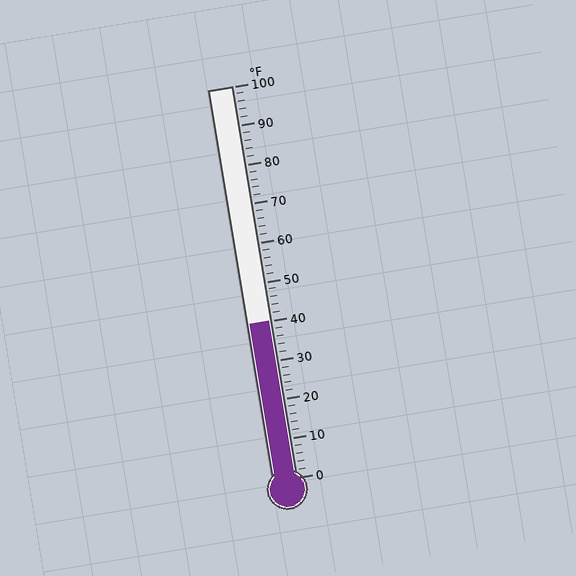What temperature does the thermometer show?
The thermometer shows approximately 40°F.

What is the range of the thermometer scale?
The thermometer scale ranges from 0°F to 100°F.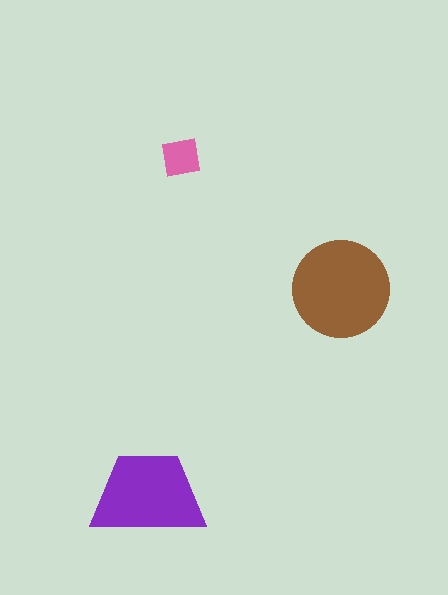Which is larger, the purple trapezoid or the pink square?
The purple trapezoid.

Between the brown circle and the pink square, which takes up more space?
The brown circle.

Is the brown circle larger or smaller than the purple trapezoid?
Larger.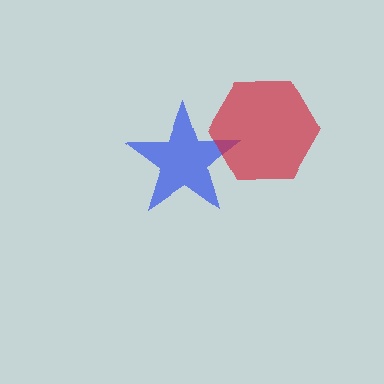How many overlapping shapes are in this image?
There are 2 overlapping shapes in the image.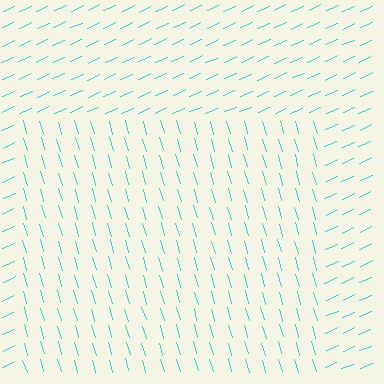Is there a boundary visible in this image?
Yes, there is a texture boundary formed by a change in line orientation.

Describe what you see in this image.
The image is filled with small cyan line segments. A rectangle region in the image has lines oriented differently from the surrounding lines, creating a visible texture boundary.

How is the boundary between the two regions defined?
The boundary is defined purely by a change in line orientation (approximately 82 degrees difference). All lines are the same color and thickness.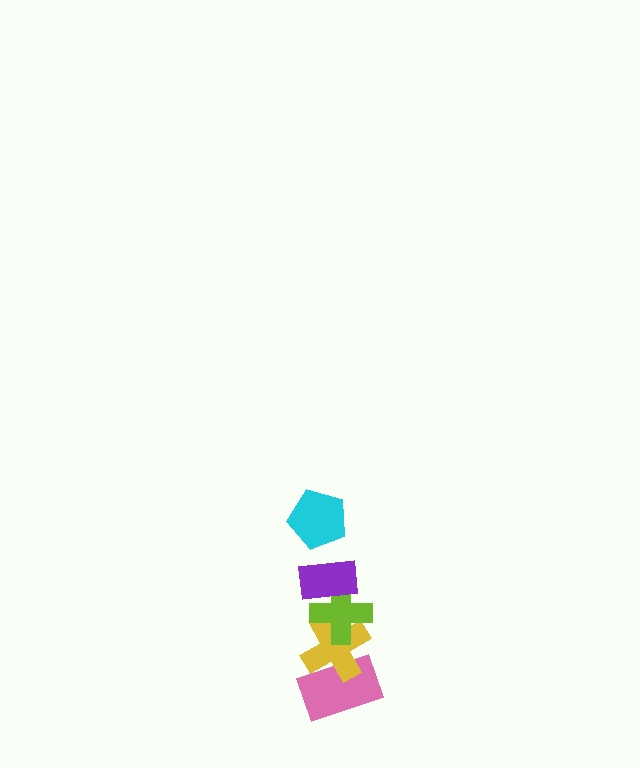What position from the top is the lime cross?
The lime cross is 3rd from the top.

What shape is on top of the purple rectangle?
The cyan pentagon is on top of the purple rectangle.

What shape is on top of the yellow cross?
The lime cross is on top of the yellow cross.